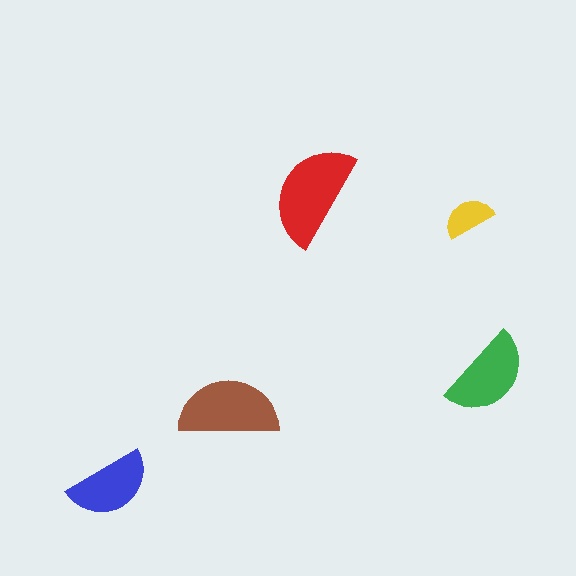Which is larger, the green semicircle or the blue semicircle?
The green one.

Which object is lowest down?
The blue semicircle is bottommost.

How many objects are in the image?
There are 5 objects in the image.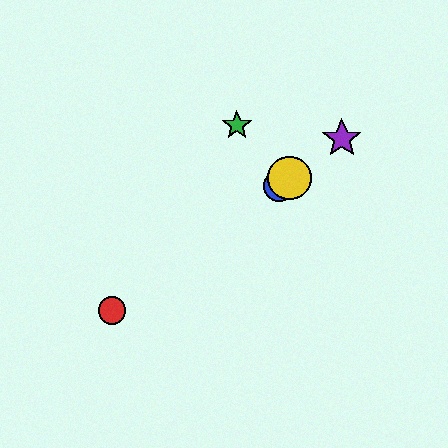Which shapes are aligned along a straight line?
The red circle, the blue circle, the yellow circle, the purple star are aligned along a straight line.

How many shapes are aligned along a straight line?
4 shapes (the red circle, the blue circle, the yellow circle, the purple star) are aligned along a straight line.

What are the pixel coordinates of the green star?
The green star is at (237, 125).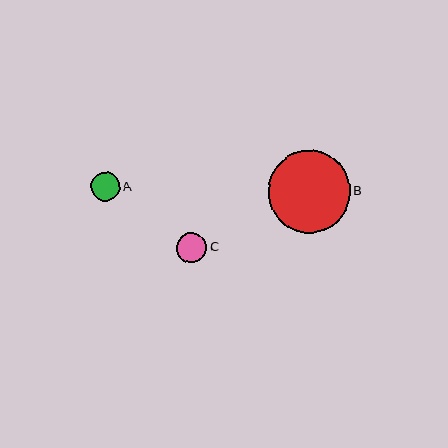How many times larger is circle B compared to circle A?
Circle B is approximately 2.8 times the size of circle A.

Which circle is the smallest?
Circle A is the smallest with a size of approximately 29 pixels.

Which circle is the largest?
Circle B is the largest with a size of approximately 82 pixels.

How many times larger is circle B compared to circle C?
Circle B is approximately 2.7 times the size of circle C.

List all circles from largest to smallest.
From largest to smallest: B, C, A.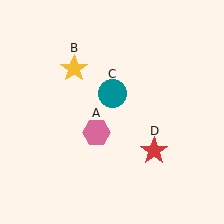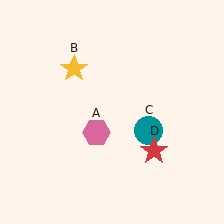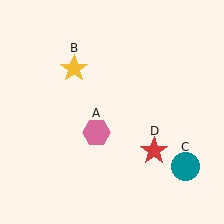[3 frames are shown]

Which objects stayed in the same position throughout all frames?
Pink hexagon (object A) and yellow star (object B) and red star (object D) remained stationary.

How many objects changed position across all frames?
1 object changed position: teal circle (object C).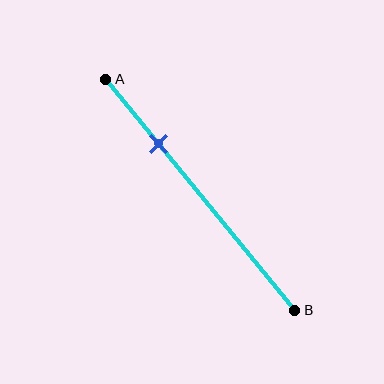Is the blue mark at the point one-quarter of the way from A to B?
Yes, the mark is approximately at the one-quarter point.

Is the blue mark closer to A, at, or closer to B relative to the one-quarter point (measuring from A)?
The blue mark is approximately at the one-quarter point of segment AB.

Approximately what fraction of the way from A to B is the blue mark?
The blue mark is approximately 30% of the way from A to B.